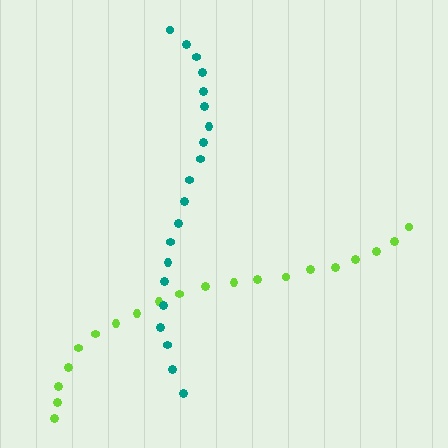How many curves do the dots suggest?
There are 2 distinct paths.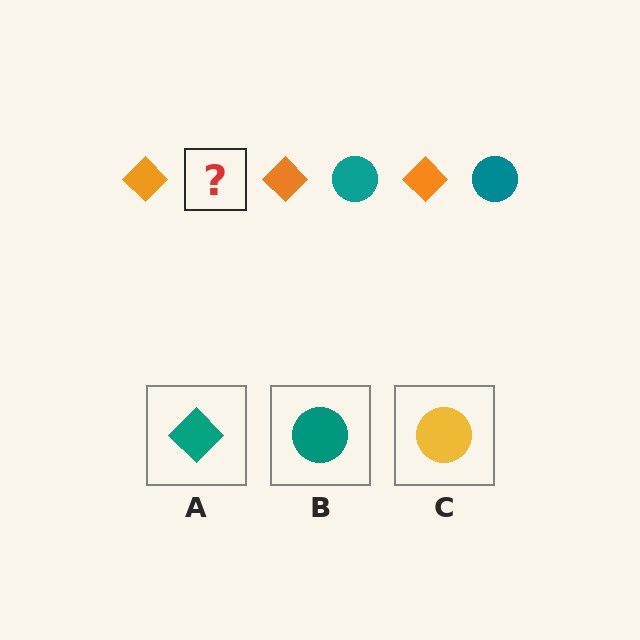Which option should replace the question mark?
Option B.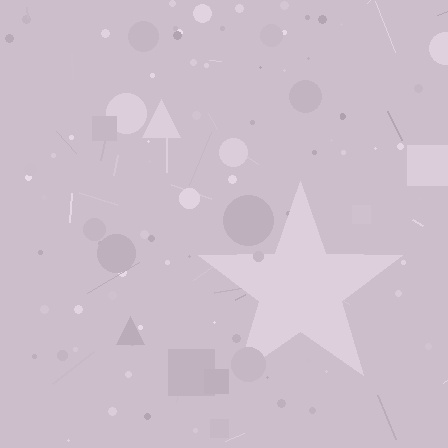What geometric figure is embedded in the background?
A star is embedded in the background.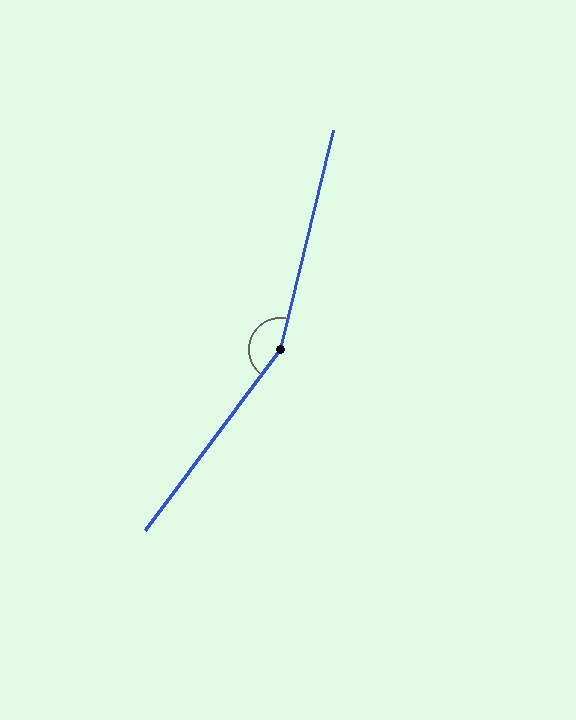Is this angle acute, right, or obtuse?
It is obtuse.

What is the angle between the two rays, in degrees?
Approximately 157 degrees.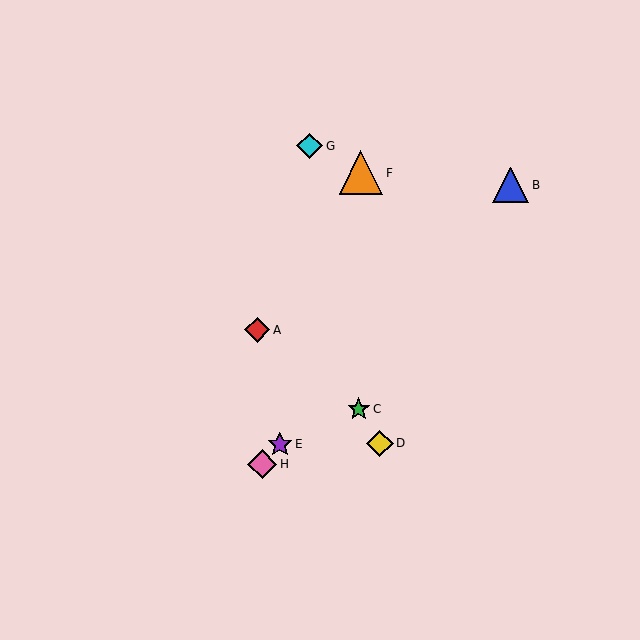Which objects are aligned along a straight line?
Objects B, E, H are aligned along a straight line.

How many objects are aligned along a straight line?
3 objects (B, E, H) are aligned along a straight line.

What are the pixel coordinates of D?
Object D is at (380, 443).